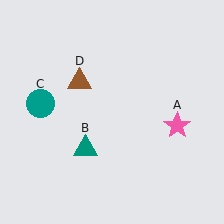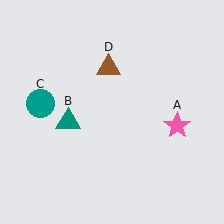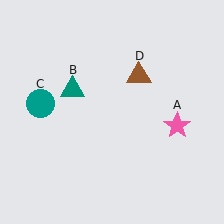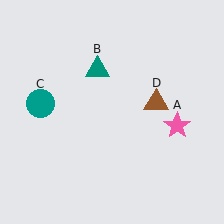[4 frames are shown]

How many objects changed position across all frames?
2 objects changed position: teal triangle (object B), brown triangle (object D).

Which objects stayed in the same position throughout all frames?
Pink star (object A) and teal circle (object C) remained stationary.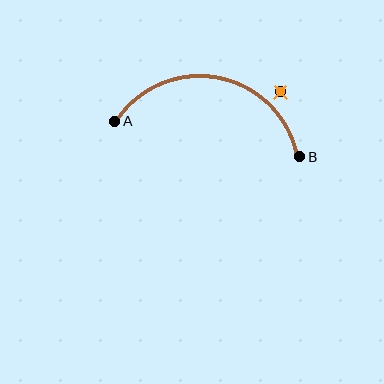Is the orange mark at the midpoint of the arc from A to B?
No — the orange mark does not lie on the arc at all. It sits slightly outside the curve.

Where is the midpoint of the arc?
The arc midpoint is the point on the curve farthest from the straight line joining A and B. It sits above that line.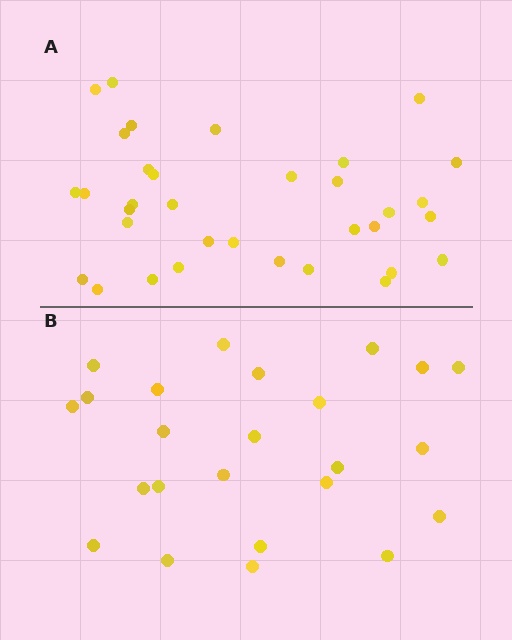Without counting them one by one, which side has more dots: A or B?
Region A (the top region) has more dots.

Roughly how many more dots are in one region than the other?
Region A has roughly 10 or so more dots than region B.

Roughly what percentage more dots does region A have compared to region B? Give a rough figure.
About 40% more.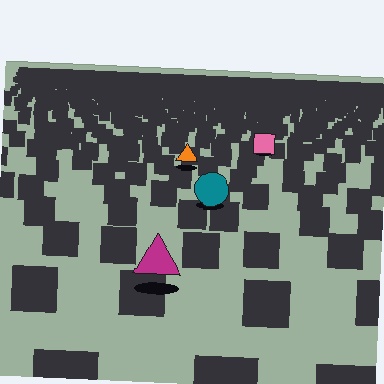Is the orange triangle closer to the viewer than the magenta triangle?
No. The magenta triangle is closer — you can tell from the texture gradient: the ground texture is coarser near it.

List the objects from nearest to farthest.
From nearest to farthest: the magenta triangle, the teal circle, the orange triangle, the pink square.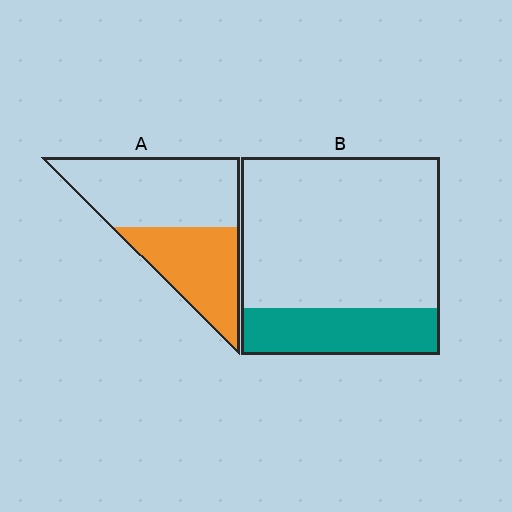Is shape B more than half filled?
No.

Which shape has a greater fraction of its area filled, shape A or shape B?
Shape A.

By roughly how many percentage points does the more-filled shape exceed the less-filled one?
By roughly 20 percentage points (A over B).